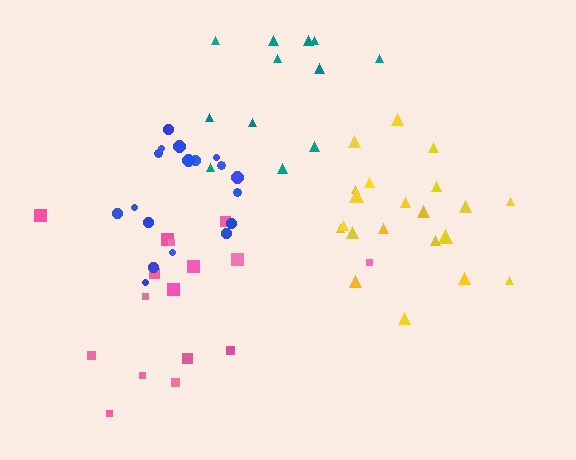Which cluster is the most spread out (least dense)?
Pink.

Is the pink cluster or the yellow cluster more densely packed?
Yellow.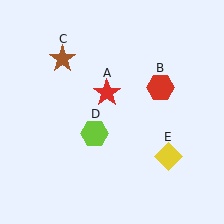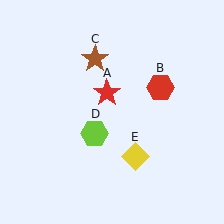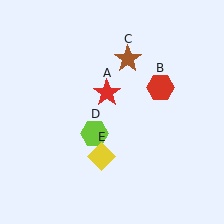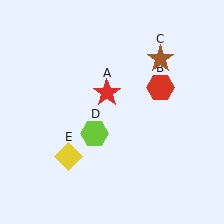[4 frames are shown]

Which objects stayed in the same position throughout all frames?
Red star (object A) and red hexagon (object B) and lime hexagon (object D) remained stationary.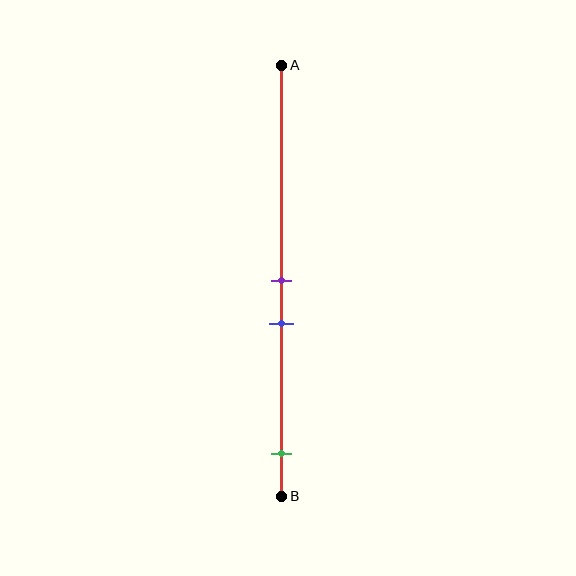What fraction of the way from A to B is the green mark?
The green mark is approximately 90% (0.9) of the way from A to B.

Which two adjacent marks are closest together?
The purple and blue marks are the closest adjacent pair.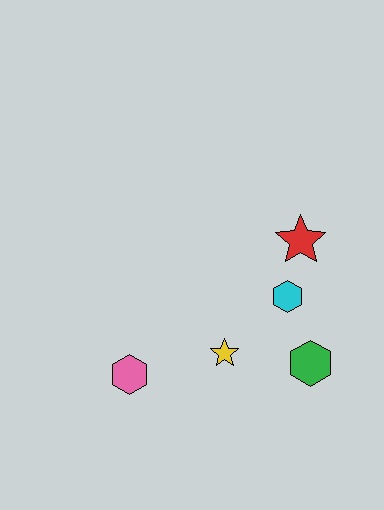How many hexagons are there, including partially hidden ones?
There are 3 hexagons.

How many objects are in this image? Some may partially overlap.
There are 5 objects.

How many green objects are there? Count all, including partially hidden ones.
There is 1 green object.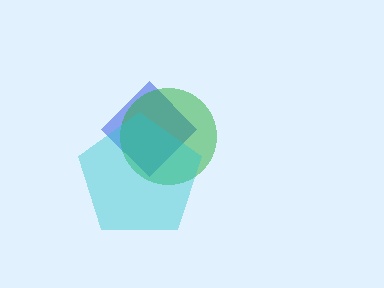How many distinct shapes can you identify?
There are 3 distinct shapes: a blue diamond, a green circle, a cyan pentagon.